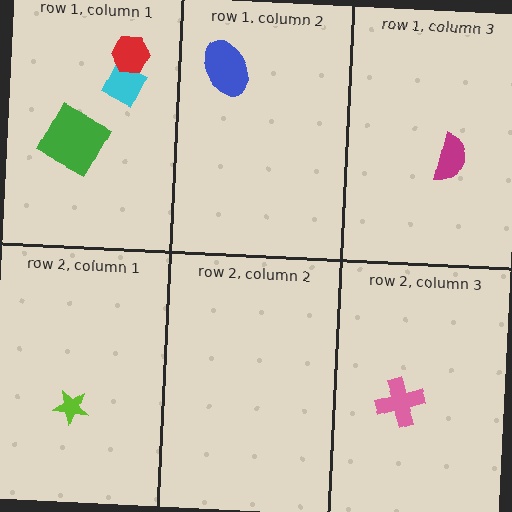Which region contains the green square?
The row 1, column 1 region.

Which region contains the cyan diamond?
The row 1, column 1 region.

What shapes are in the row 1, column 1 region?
The cyan diamond, the green square, the red hexagon.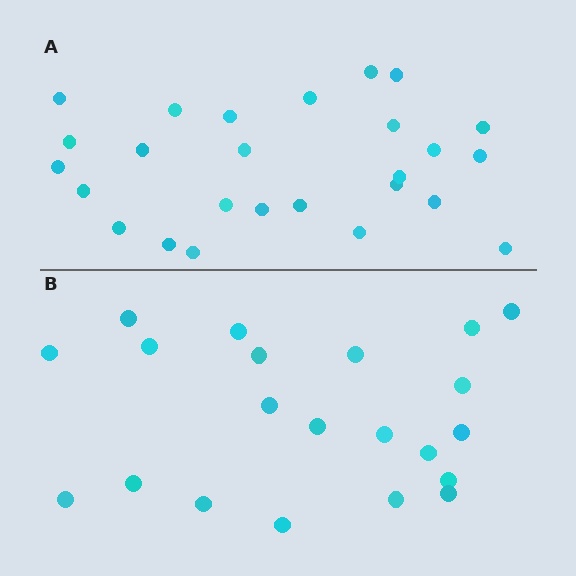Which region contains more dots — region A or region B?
Region A (the top region) has more dots.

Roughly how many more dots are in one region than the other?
Region A has about 5 more dots than region B.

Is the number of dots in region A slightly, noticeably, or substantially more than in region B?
Region A has only slightly more — the two regions are fairly close. The ratio is roughly 1.2 to 1.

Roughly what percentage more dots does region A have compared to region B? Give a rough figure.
About 25% more.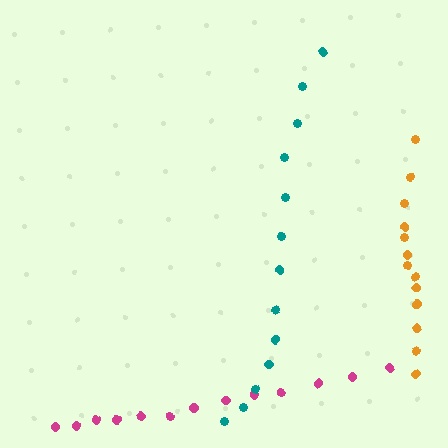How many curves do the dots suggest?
There are 3 distinct paths.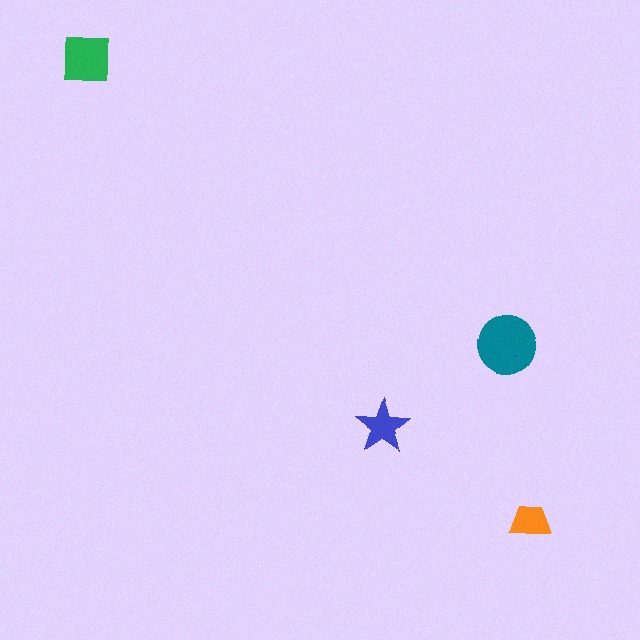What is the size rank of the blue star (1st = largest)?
3rd.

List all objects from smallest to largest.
The orange trapezoid, the blue star, the green square, the teal circle.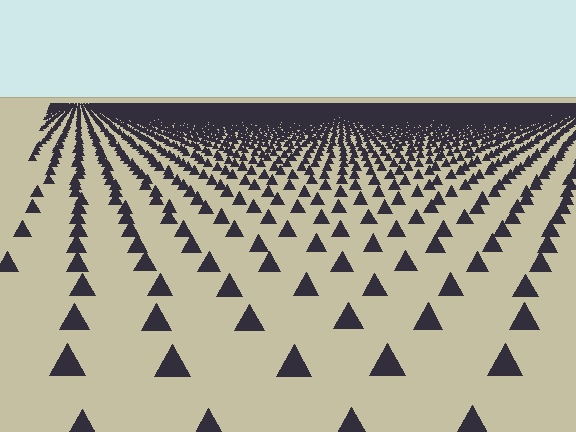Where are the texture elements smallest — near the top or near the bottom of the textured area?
Near the top.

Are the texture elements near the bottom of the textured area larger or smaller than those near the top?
Larger. Near the bottom, elements are closer to the viewer and appear at a bigger on-screen size.